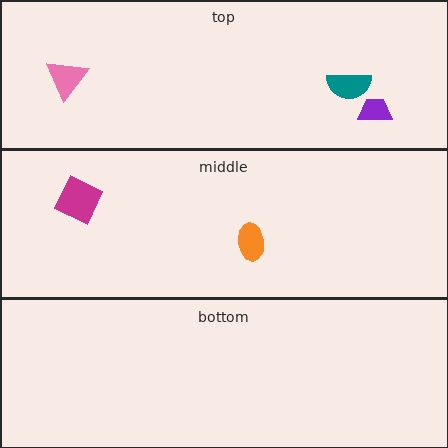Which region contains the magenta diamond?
The middle region.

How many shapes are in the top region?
3.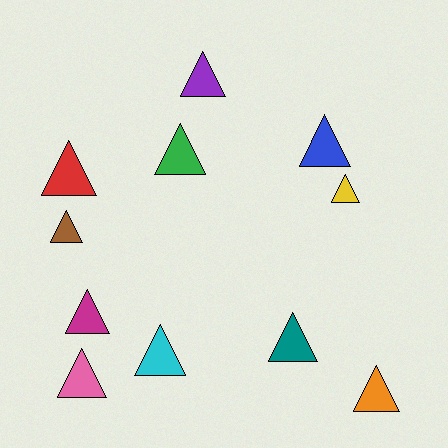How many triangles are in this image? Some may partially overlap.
There are 11 triangles.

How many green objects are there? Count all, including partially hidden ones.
There is 1 green object.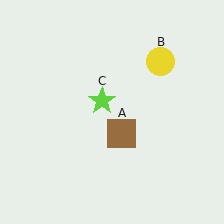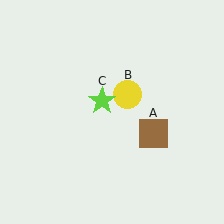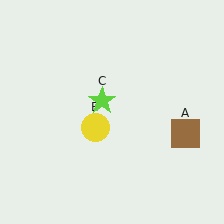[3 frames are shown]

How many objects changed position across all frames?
2 objects changed position: brown square (object A), yellow circle (object B).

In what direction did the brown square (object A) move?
The brown square (object A) moved right.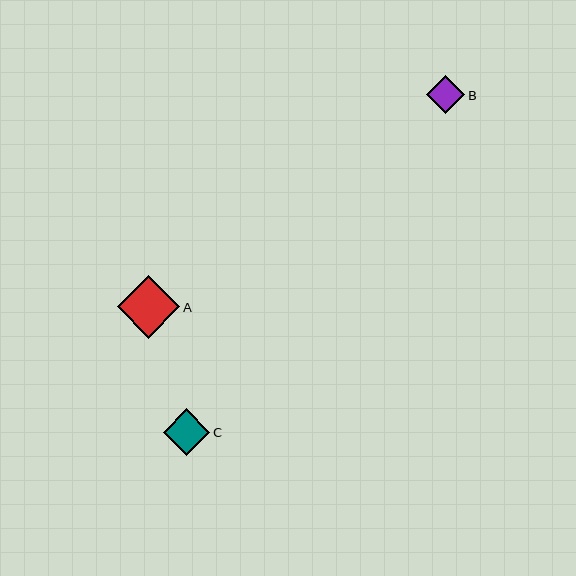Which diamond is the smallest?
Diamond B is the smallest with a size of approximately 38 pixels.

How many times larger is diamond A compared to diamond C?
Diamond A is approximately 1.3 times the size of diamond C.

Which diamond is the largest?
Diamond A is the largest with a size of approximately 62 pixels.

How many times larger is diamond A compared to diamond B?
Diamond A is approximately 1.7 times the size of diamond B.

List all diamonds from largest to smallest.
From largest to smallest: A, C, B.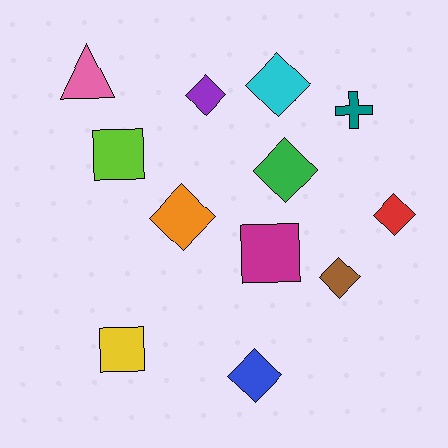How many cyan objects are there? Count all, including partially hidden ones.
There is 1 cyan object.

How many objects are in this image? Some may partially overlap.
There are 12 objects.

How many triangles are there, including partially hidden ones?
There is 1 triangle.